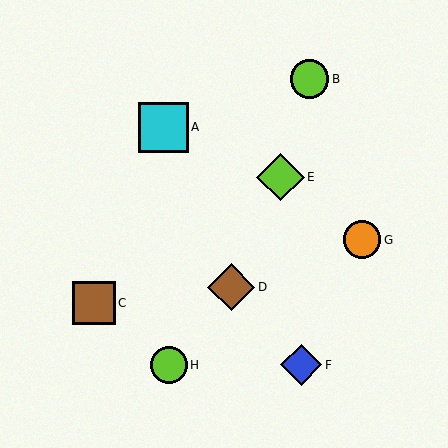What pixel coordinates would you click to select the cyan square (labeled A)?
Click at (163, 127) to select the cyan square A.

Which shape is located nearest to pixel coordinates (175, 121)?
The cyan square (labeled A) at (163, 127) is nearest to that location.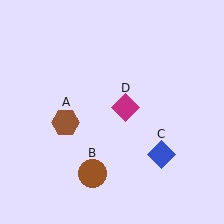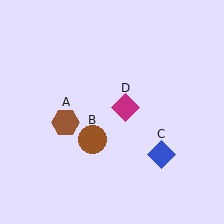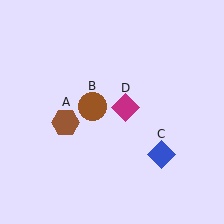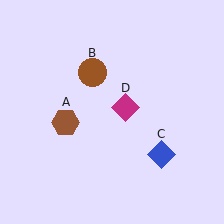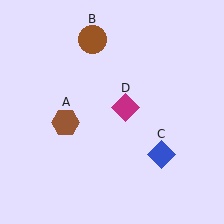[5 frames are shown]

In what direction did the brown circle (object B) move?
The brown circle (object B) moved up.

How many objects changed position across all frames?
1 object changed position: brown circle (object B).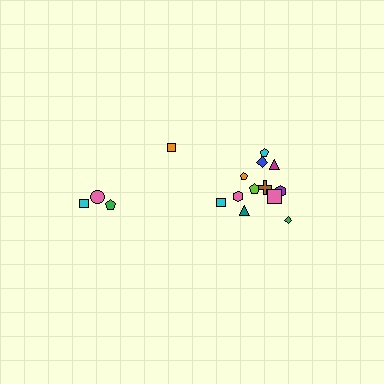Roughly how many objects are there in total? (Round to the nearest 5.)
Roughly 15 objects in total.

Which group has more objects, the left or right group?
The right group.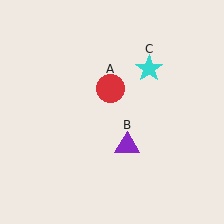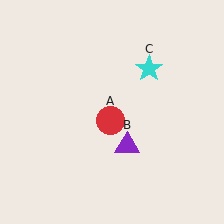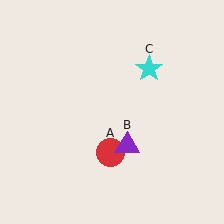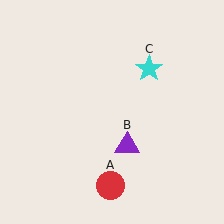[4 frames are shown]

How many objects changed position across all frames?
1 object changed position: red circle (object A).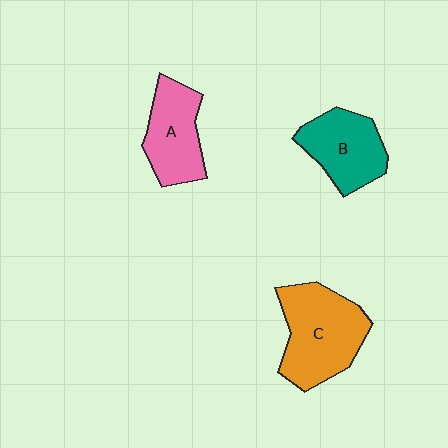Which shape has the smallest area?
Shape A (pink).